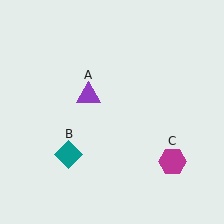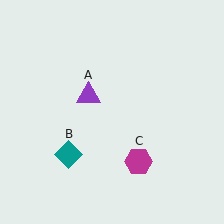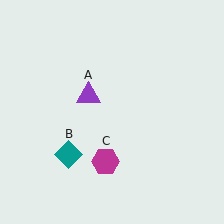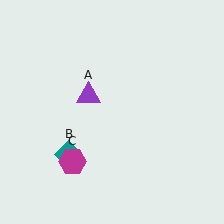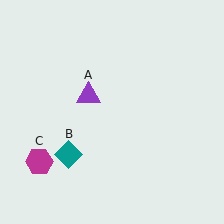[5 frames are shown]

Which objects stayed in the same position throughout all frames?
Purple triangle (object A) and teal diamond (object B) remained stationary.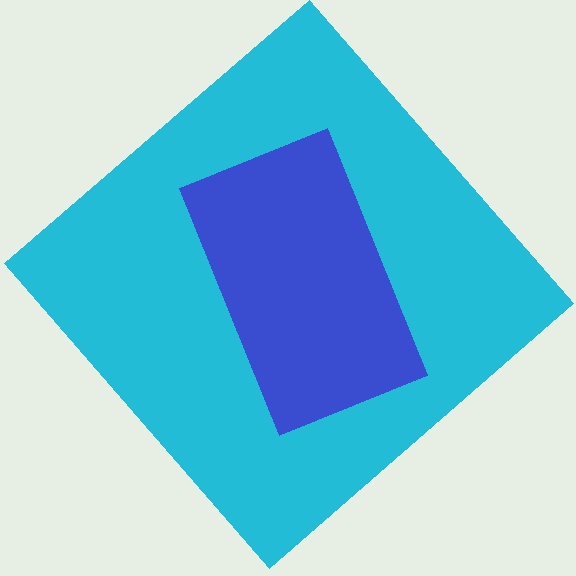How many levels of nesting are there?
2.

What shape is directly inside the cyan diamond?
The blue rectangle.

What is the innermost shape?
The blue rectangle.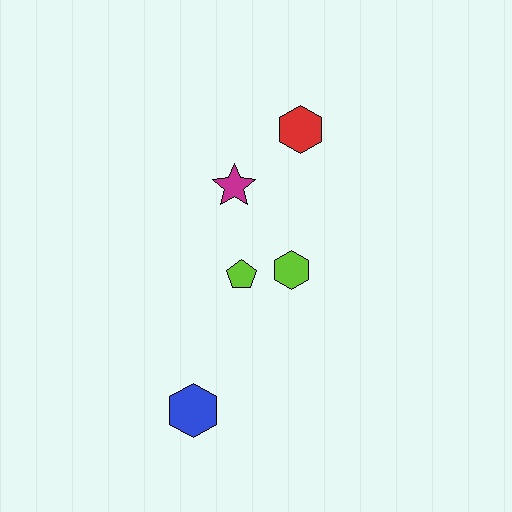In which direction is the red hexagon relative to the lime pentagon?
The red hexagon is above the lime pentagon.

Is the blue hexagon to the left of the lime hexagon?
Yes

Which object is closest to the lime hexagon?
The lime pentagon is closest to the lime hexagon.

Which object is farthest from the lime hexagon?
The blue hexagon is farthest from the lime hexagon.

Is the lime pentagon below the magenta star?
Yes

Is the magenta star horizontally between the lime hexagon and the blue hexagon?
Yes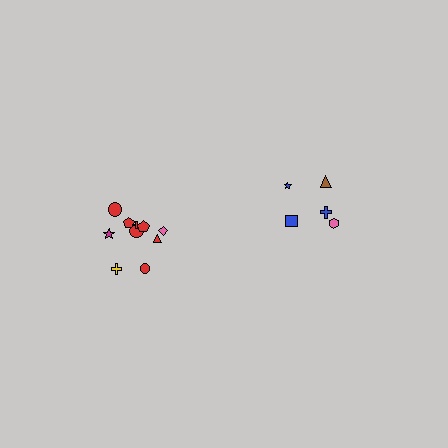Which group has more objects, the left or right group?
The left group.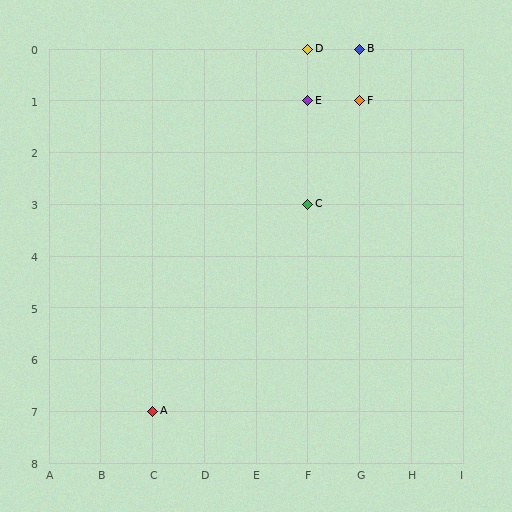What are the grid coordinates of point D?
Point D is at grid coordinates (F, 0).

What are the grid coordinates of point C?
Point C is at grid coordinates (F, 3).